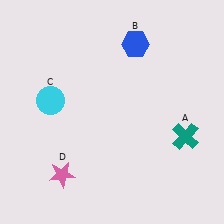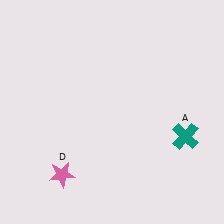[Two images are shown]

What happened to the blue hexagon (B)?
The blue hexagon (B) was removed in Image 2. It was in the top-right area of Image 1.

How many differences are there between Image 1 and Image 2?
There are 2 differences between the two images.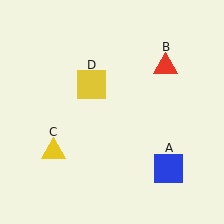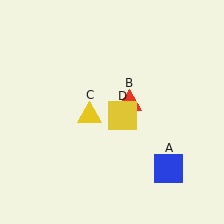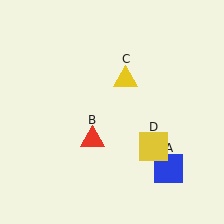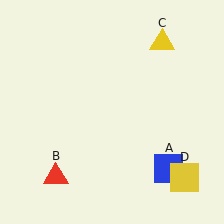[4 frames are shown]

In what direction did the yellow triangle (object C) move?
The yellow triangle (object C) moved up and to the right.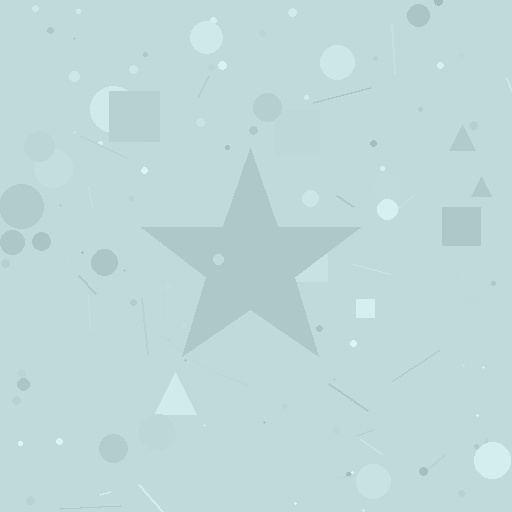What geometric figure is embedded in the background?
A star is embedded in the background.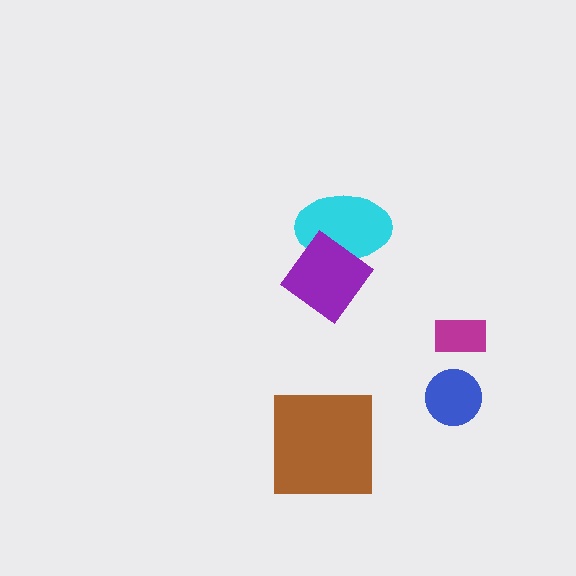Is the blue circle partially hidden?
No, no other shape covers it.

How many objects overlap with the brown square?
0 objects overlap with the brown square.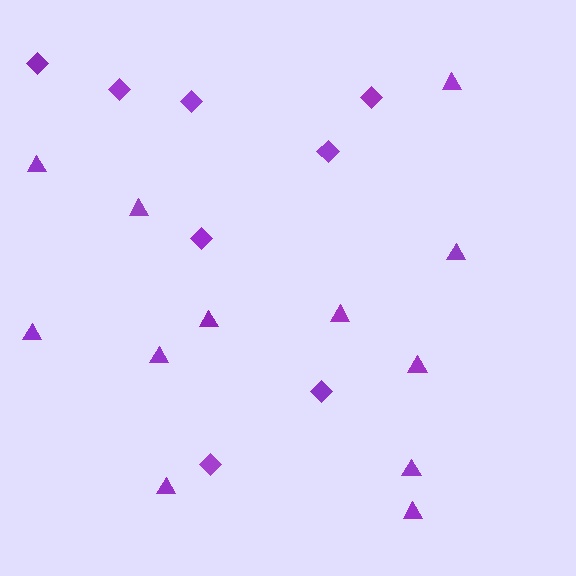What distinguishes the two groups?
There are 2 groups: one group of triangles (12) and one group of diamonds (8).